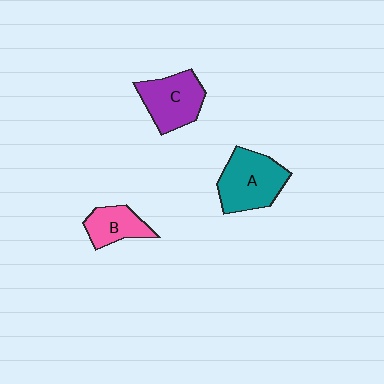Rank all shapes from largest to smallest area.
From largest to smallest: A (teal), C (purple), B (pink).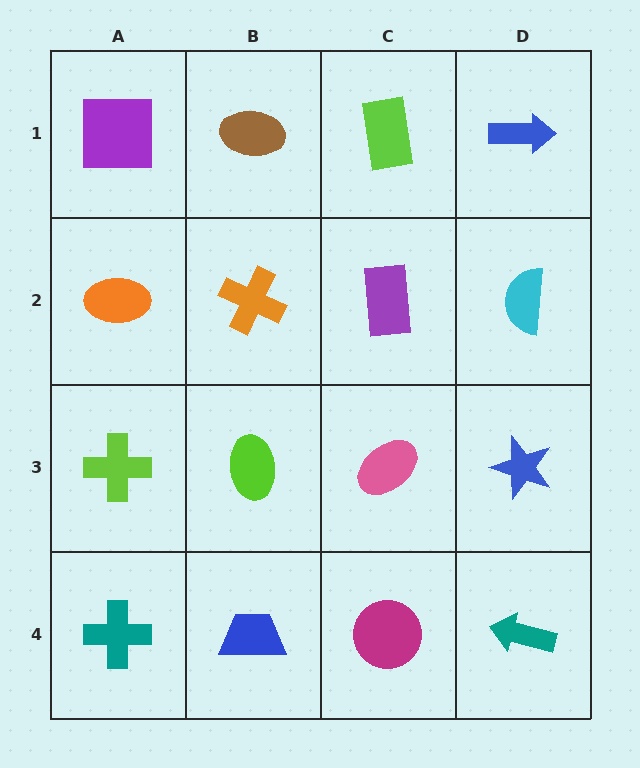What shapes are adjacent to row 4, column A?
A lime cross (row 3, column A), a blue trapezoid (row 4, column B).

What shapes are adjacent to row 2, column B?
A brown ellipse (row 1, column B), a lime ellipse (row 3, column B), an orange ellipse (row 2, column A), a purple rectangle (row 2, column C).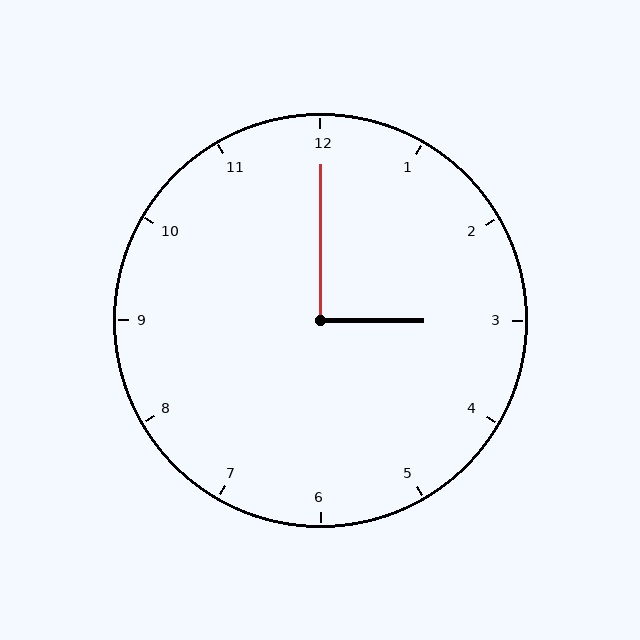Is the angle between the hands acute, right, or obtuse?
It is right.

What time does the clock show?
3:00.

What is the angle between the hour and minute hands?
Approximately 90 degrees.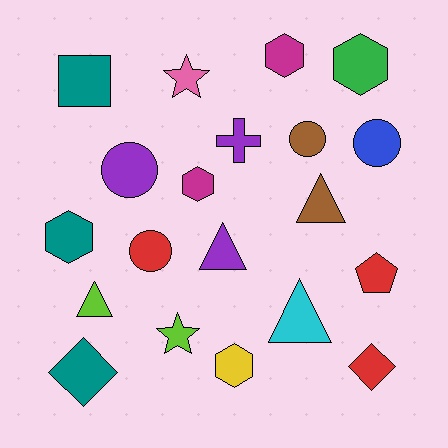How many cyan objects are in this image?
There is 1 cyan object.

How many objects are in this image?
There are 20 objects.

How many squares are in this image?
There is 1 square.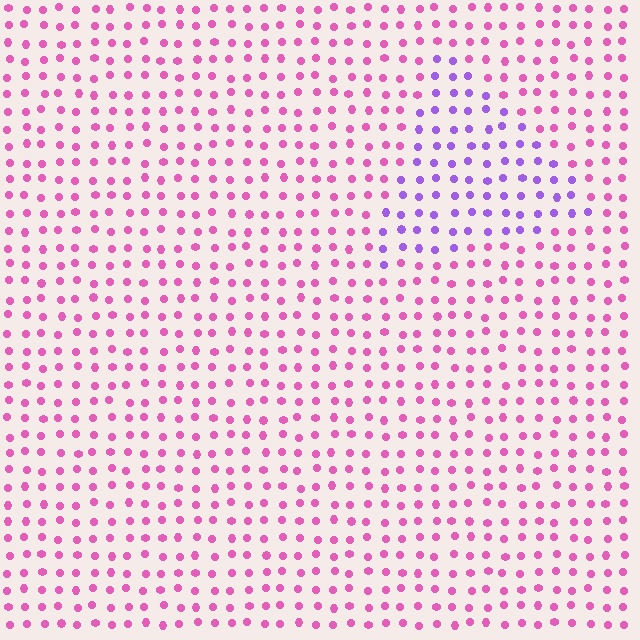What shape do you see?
I see a triangle.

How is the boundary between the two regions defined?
The boundary is defined purely by a slight shift in hue (about 50 degrees). Spacing, size, and orientation are identical on both sides.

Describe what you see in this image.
The image is filled with small pink elements in a uniform arrangement. A triangle-shaped region is visible where the elements are tinted to a slightly different hue, forming a subtle color boundary.